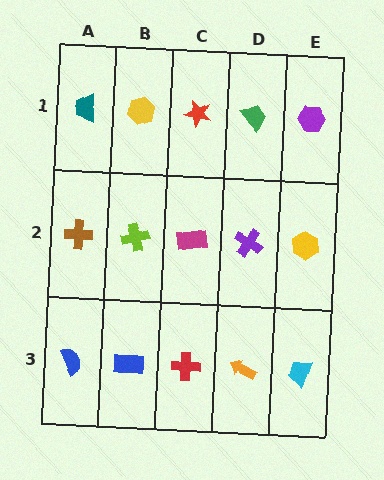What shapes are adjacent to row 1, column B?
A lime cross (row 2, column B), a teal trapezoid (row 1, column A), a red star (row 1, column C).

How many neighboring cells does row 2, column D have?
4.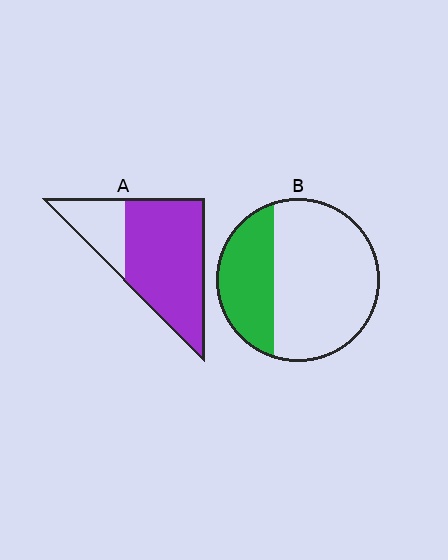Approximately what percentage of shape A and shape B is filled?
A is approximately 75% and B is approximately 30%.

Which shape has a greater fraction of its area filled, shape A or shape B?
Shape A.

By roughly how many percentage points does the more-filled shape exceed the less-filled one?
By roughly 40 percentage points (A over B).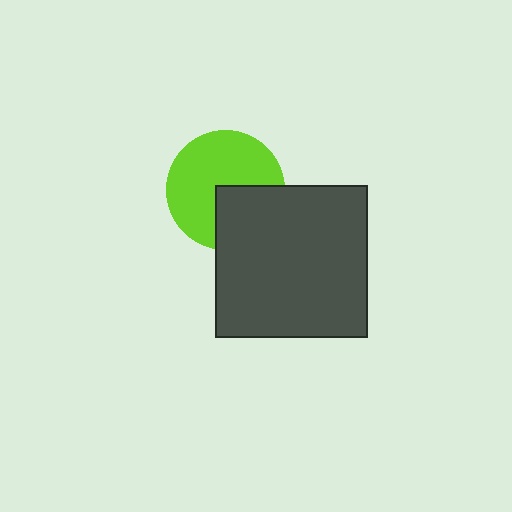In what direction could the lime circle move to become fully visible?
The lime circle could move toward the upper-left. That would shift it out from behind the dark gray square entirely.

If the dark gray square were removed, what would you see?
You would see the complete lime circle.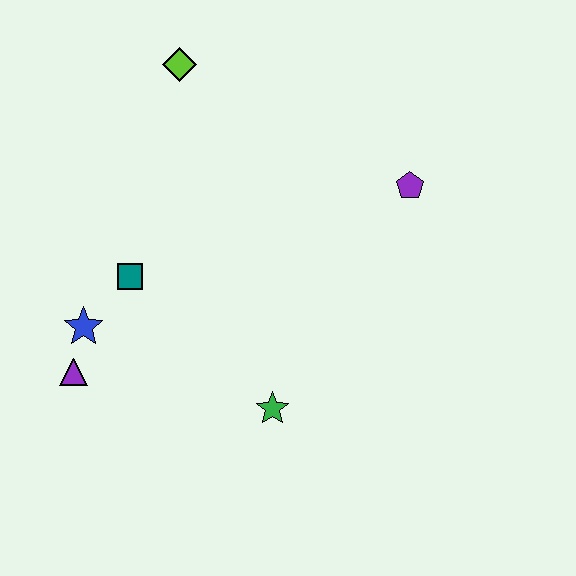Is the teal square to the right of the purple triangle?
Yes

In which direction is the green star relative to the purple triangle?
The green star is to the right of the purple triangle.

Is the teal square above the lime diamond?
No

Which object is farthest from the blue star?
The purple pentagon is farthest from the blue star.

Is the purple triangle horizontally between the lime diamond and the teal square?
No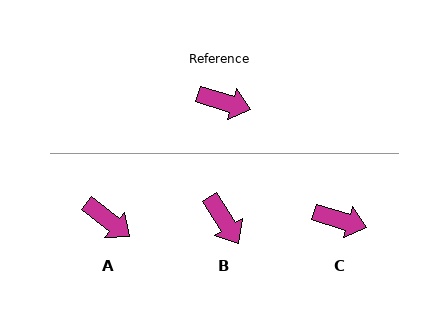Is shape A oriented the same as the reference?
No, it is off by about 22 degrees.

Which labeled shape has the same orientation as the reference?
C.